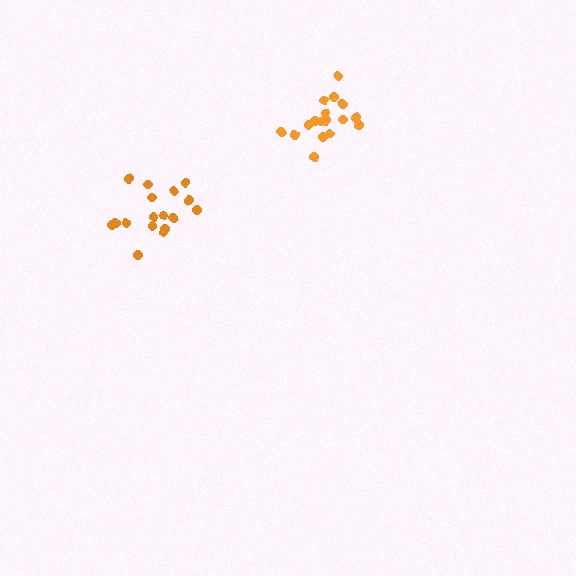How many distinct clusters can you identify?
There are 2 distinct clusters.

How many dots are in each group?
Group 1: 17 dots, Group 2: 17 dots (34 total).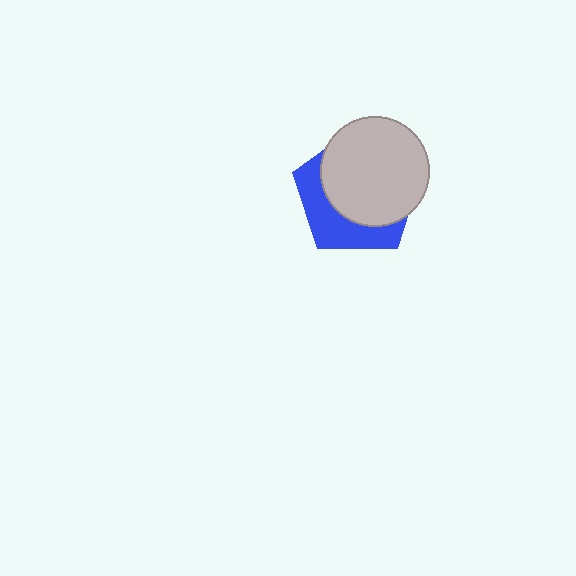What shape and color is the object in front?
The object in front is a light gray circle.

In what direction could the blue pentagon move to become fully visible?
The blue pentagon could move toward the lower-left. That would shift it out from behind the light gray circle entirely.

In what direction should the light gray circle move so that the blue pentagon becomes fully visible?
The light gray circle should move toward the upper-right. That is the shortest direction to clear the overlap and leave the blue pentagon fully visible.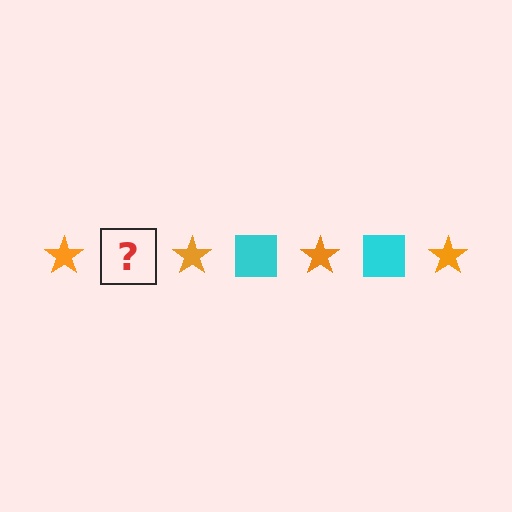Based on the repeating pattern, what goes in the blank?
The blank should be a cyan square.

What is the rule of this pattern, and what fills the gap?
The rule is that the pattern alternates between orange star and cyan square. The gap should be filled with a cyan square.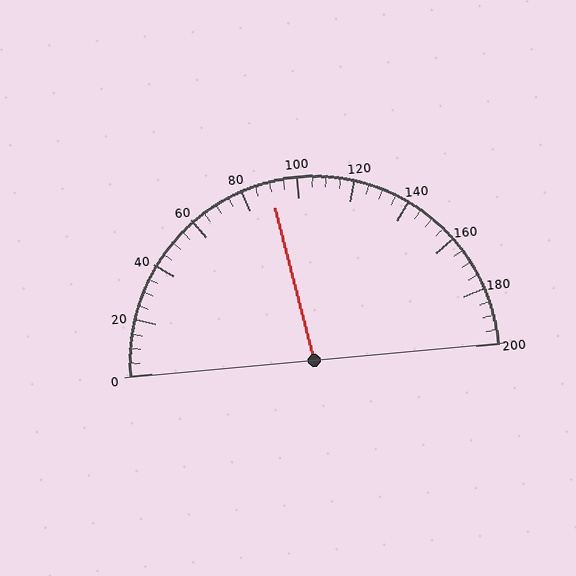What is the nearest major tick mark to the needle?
The nearest major tick mark is 80.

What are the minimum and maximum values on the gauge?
The gauge ranges from 0 to 200.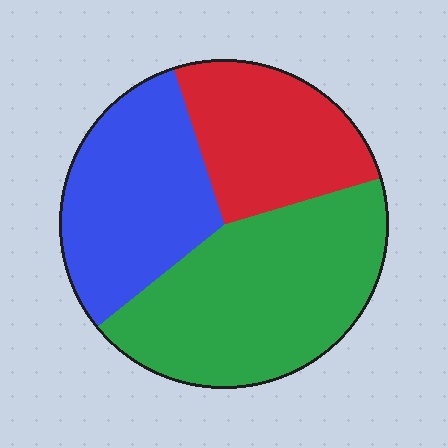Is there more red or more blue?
Blue.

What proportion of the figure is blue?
Blue covers 31% of the figure.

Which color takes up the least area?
Red, at roughly 25%.